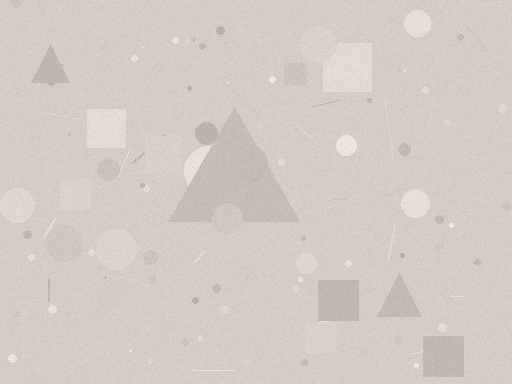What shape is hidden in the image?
A triangle is hidden in the image.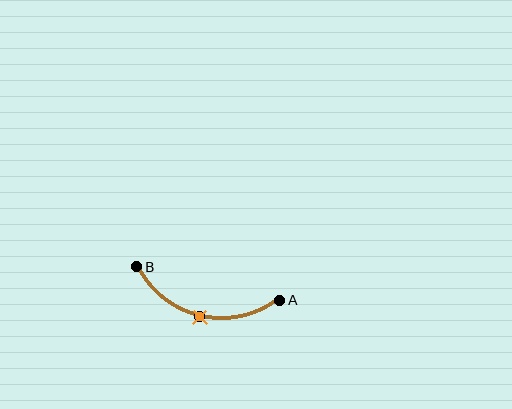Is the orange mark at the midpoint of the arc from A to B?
Yes. The orange mark lies on the arc at equal arc-length from both A and B — it is the arc midpoint.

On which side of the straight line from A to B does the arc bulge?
The arc bulges below the straight line connecting A and B.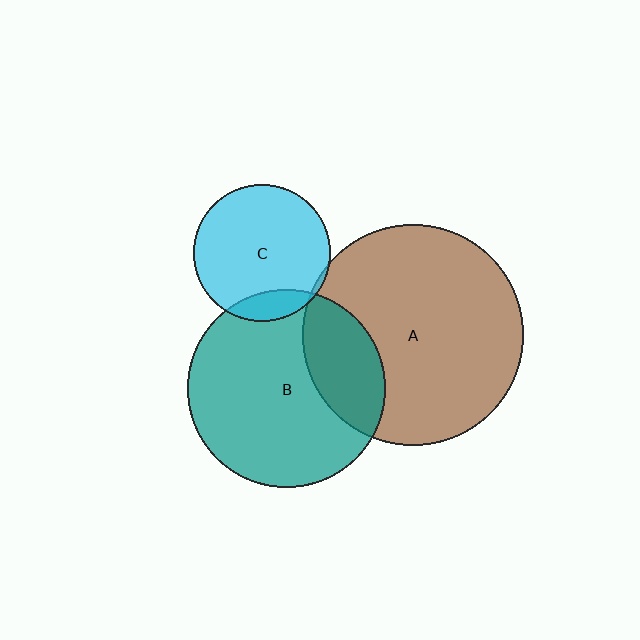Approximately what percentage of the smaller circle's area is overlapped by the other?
Approximately 25%.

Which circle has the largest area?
Circle A (brown).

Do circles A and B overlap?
Yes.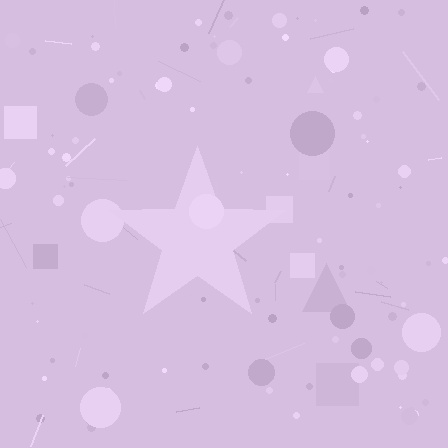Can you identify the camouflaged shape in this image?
The camouflaged shape is a star.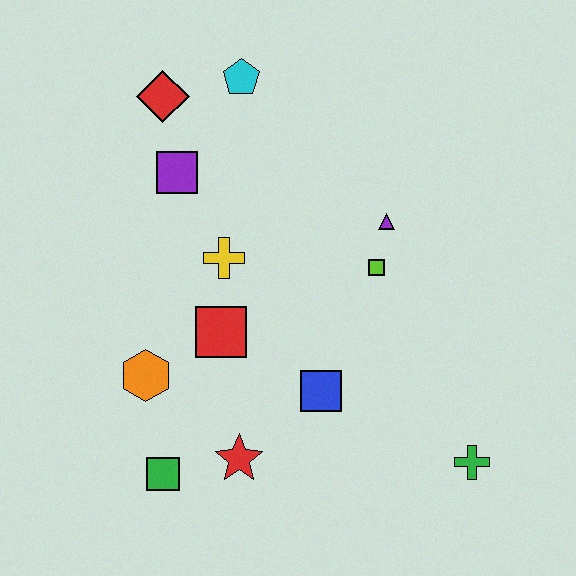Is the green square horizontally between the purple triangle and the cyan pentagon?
No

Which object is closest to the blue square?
The red star is closest to the blue square.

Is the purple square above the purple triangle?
Yes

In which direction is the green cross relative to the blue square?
The green cross is to the right of the blue square.